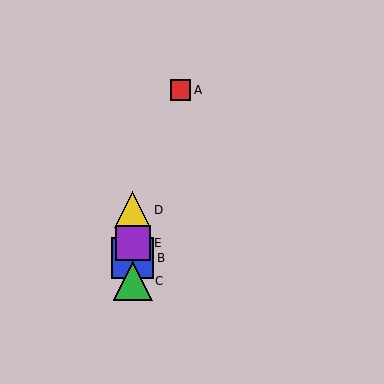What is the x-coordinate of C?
Object C is at x≈133.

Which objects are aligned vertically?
Objects B, C, D, E are aligned vertically.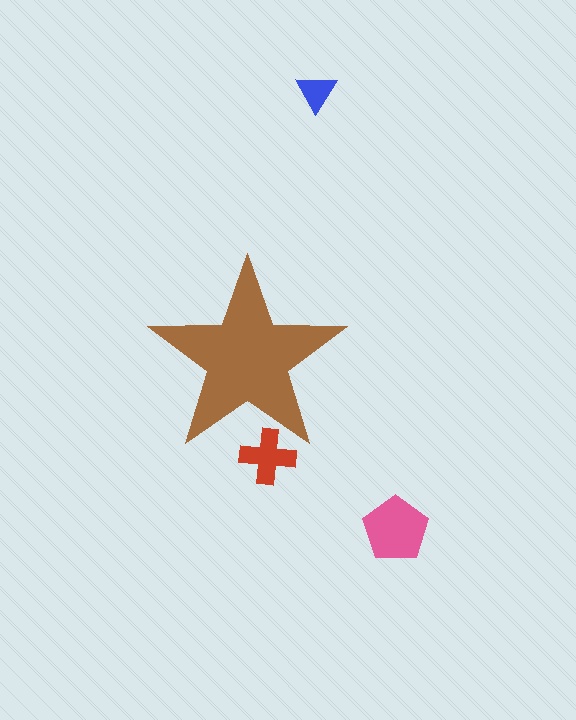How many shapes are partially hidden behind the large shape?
1 shape is partially hidden.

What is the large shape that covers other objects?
A brown star.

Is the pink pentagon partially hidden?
No, the pink pentagon is fully visible.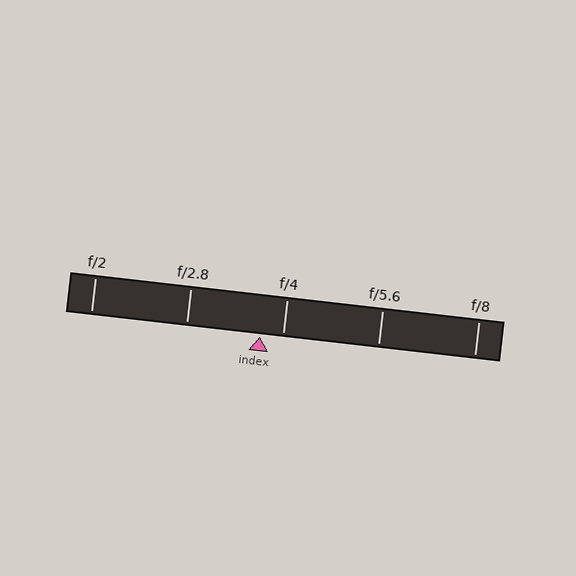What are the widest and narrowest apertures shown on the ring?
The widest aperture shown is f/2 and the narrowest is f/8.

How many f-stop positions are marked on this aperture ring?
There are 5 f-stop positions marked.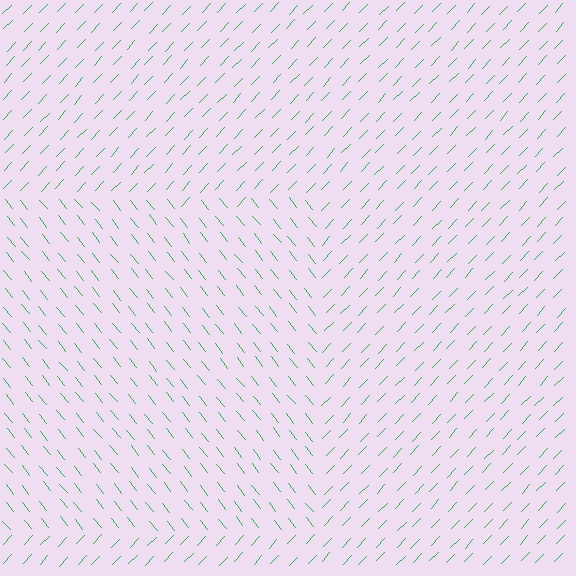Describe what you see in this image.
The image is filled with small green line segments. A rectangle region in the image has lines oriented differently from the surrounding lines, creating a visible texture boundary.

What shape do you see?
I see a rectangle.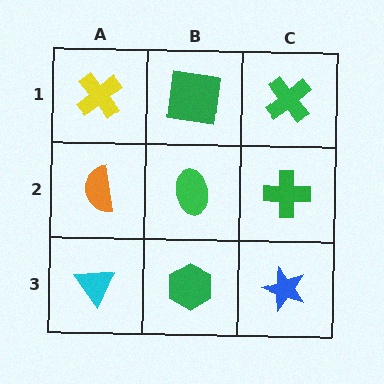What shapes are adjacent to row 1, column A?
An orange semicircle (row 2, column A), a green square (row 1, column B).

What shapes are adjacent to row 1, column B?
A green ellipse (row 2, column B), a yellow cross (row 1, column A), a green cross (row 1, column C).